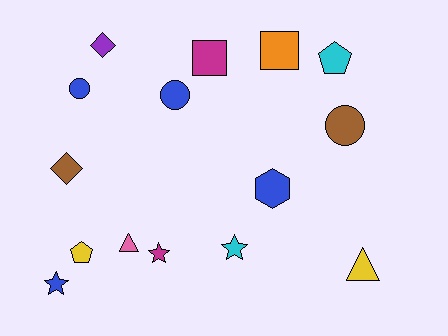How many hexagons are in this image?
There is 1 hexagon.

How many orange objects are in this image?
There is 1 orange object.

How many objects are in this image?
There are 15 objects.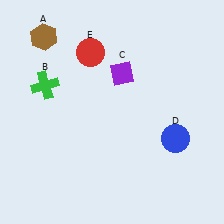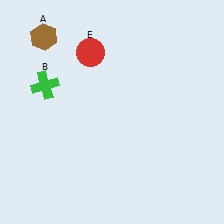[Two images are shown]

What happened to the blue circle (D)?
The blue circle (D) was removed in Image 2. It was in the bottom-right area of Image 1.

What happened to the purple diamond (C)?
The purple diamond (C) was removed in Image 2. It was in the top-right area of Image 1.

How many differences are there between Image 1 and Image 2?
There are 2 differences between the two images.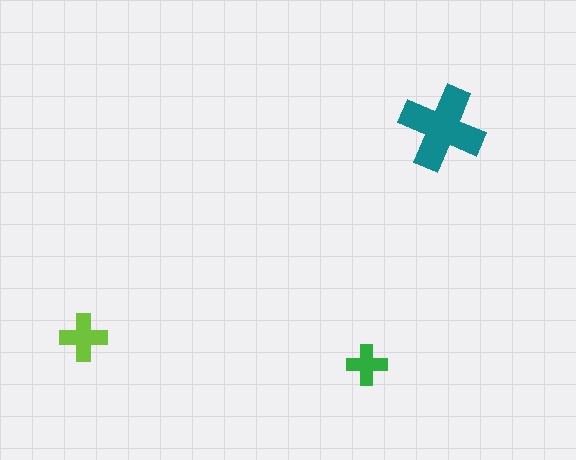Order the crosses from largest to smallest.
the teal one, the lime one, the green one.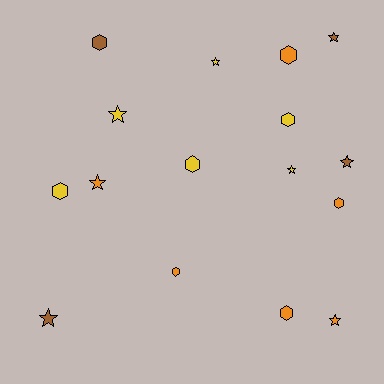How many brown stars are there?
There are 3 brown stars.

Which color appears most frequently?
Yellow, with 6 objects.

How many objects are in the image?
There are 16 objects.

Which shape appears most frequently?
Star, with 8 objects.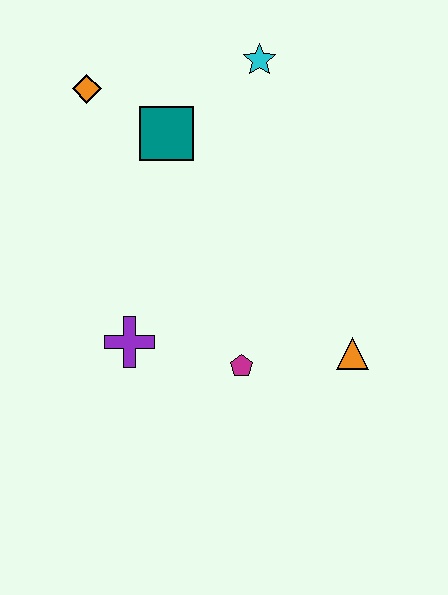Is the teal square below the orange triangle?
No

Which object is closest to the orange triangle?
The magenta pentagon is closest to the orange triangle.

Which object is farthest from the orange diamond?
The orange triangle is farthest from the orange diamond.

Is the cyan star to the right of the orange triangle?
No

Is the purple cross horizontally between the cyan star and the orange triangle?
No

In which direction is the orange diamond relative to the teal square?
The orange diamond is to the left of the teal square.